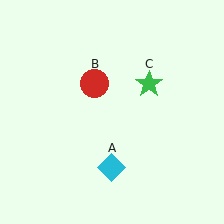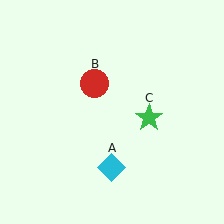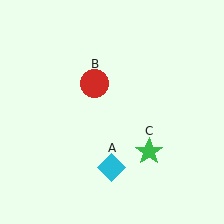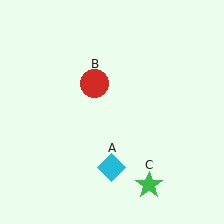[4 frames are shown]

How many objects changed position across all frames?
1 object changed position: green star (object C).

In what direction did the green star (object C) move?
The green star (object C) moved down.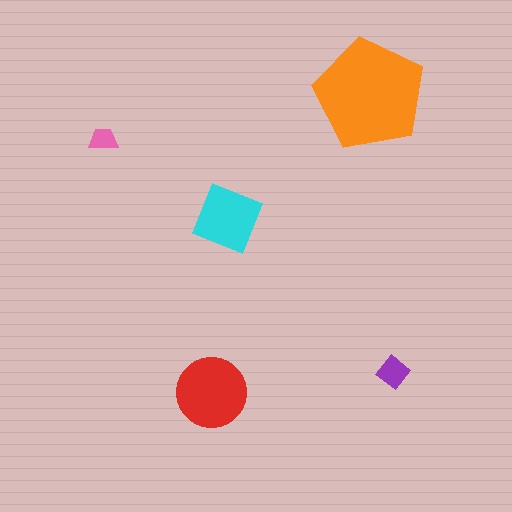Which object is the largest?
The orange pentagon.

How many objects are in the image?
There are 5 objects in the image.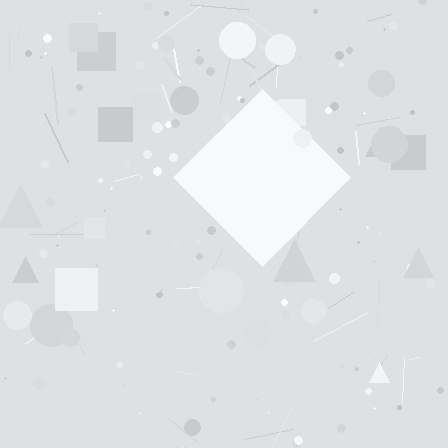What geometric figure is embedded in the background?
A diamond is embedded in the background.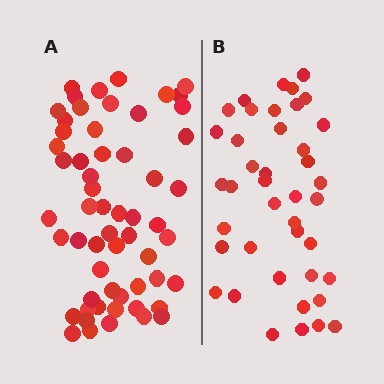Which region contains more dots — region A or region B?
Region A (the left region) has more dots.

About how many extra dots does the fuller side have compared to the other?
Region A has approximately 15 more dots than region B.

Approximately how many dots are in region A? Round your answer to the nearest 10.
About 60 dots. (The exact count is 58, which rounds to 60.)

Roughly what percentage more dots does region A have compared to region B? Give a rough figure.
About 40% more.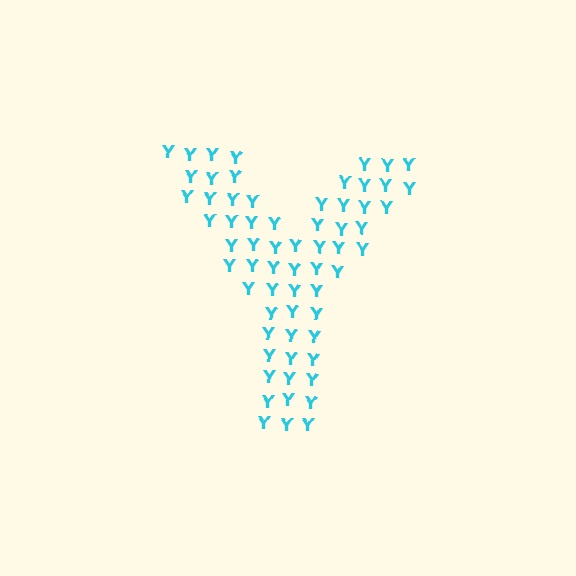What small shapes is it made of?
It is made of small letter Y's.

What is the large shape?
The large shape is the letter Y.